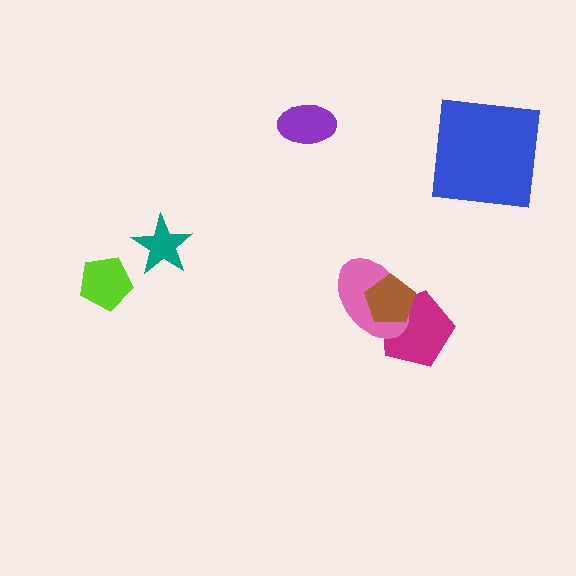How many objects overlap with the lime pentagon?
0 objects overlap with the lime pentagon.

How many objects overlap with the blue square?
0 objects overlap with the blue square.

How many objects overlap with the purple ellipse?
0 objects overlap with the purple ellipse.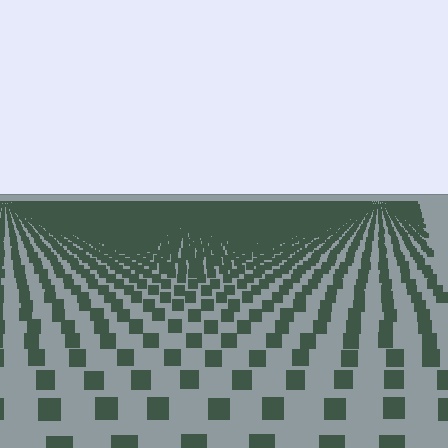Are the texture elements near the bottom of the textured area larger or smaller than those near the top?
Larger. Near the bottom, elements are closer to the viewer and appear at a bigger on-screen size.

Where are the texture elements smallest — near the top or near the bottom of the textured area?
Near the top.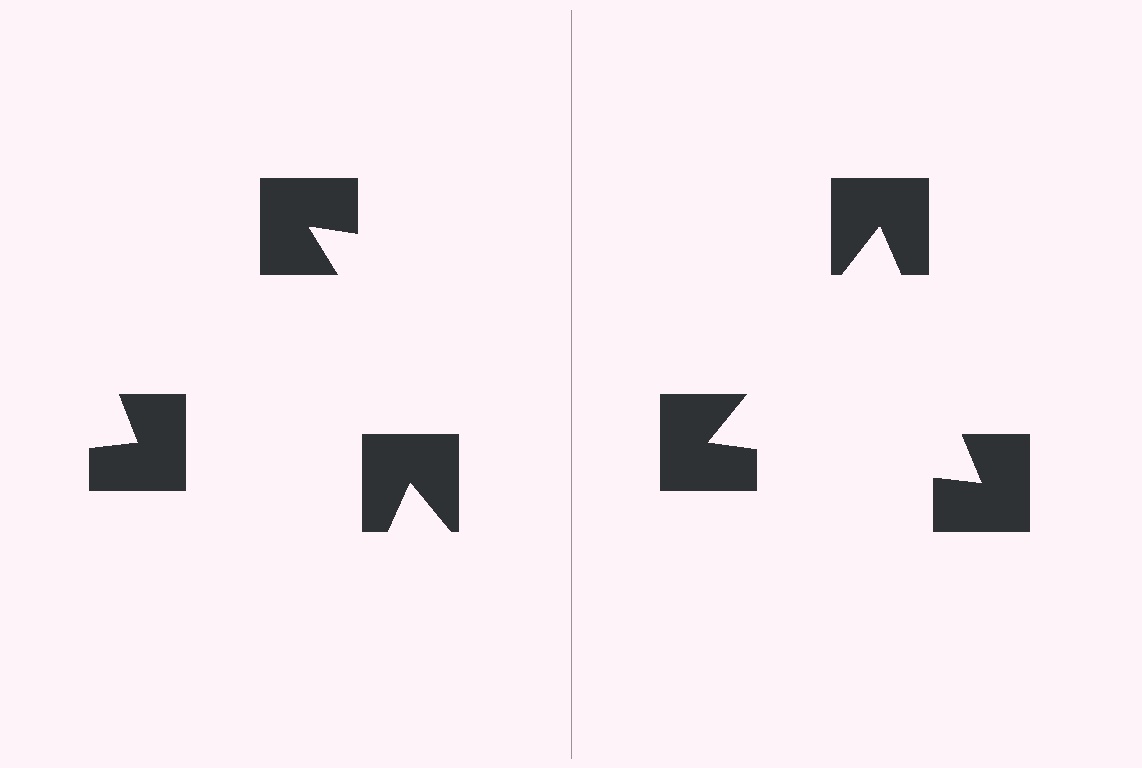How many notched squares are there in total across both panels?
6 — 3 on each side.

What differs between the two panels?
The notched squares are positioned identically on both sides; only the wedge orientations differ. On the right they align to a triangle; on the left they are misaligned.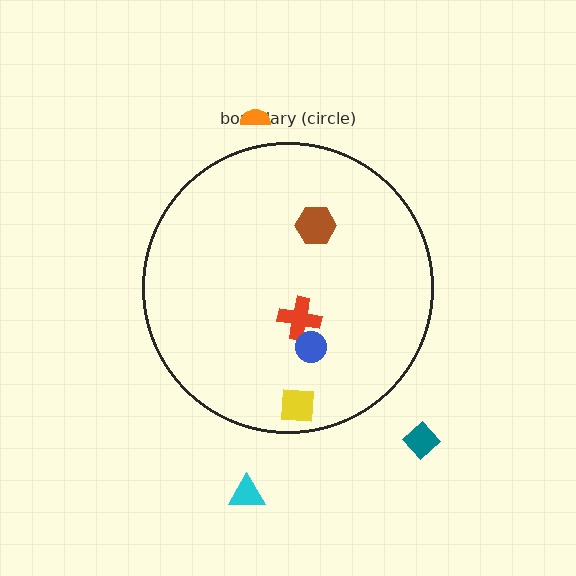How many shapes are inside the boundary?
4 inside, 3 outside.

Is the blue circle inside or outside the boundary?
Inside.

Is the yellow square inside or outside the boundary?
Inside.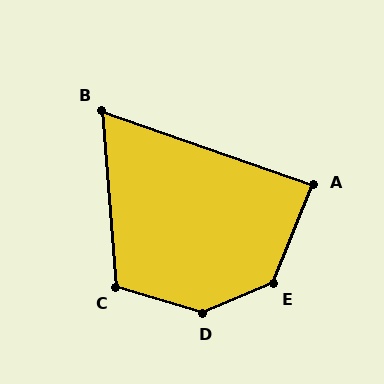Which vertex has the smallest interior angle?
B, at approximately 66 degrees.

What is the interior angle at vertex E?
Approximately 136 degrees (obtuse).